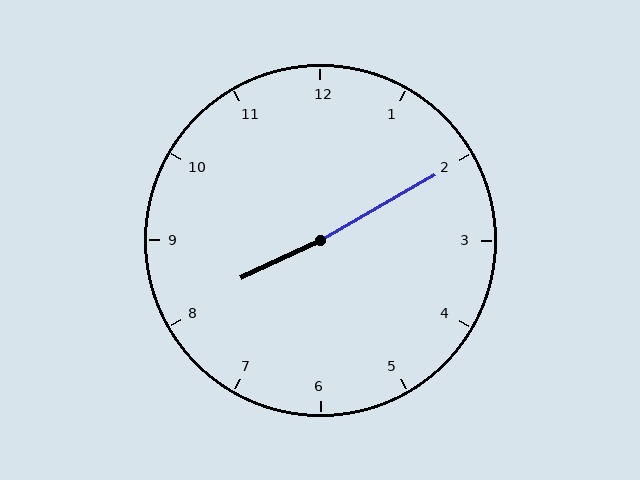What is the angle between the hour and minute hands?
Approximately 175 degrees.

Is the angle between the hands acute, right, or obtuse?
It is obtuse.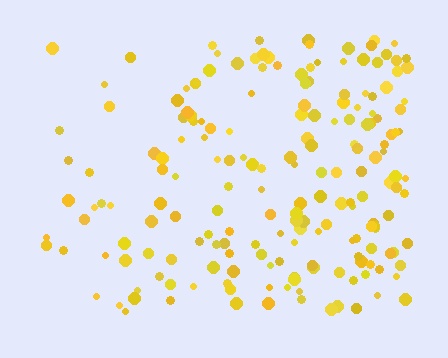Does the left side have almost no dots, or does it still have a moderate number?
Still a moderate number, just noticeably fewer than the right.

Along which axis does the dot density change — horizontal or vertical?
Horizontal.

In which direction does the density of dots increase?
From left to right, with the right side densest.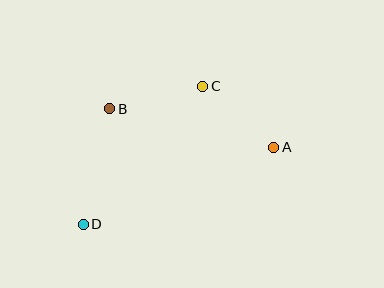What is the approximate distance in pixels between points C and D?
The distance between C and D is approximately 182 pixels.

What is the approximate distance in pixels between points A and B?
The distance between A and B is approximately 169 pixels.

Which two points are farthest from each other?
Points A and D are farthest from each other.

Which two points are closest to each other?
Points A and C are closest to each other.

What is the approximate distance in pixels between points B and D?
The distance between B and D is approximately 118 pixels.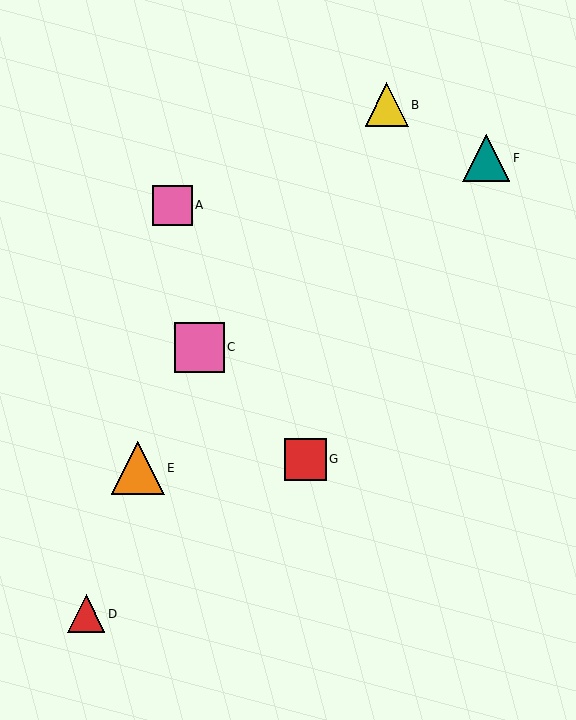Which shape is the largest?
The orange triangle (labeled E) is the largest.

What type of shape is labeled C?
Shape C is a pink square.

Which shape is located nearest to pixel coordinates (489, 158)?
The teal triangle (labeled F) at (486, 158) is nearest to that location.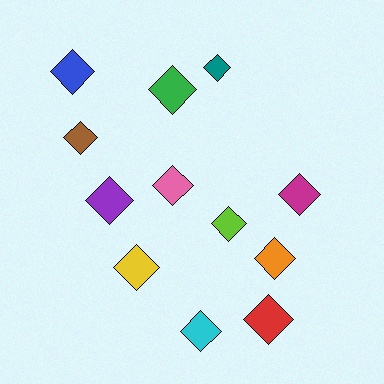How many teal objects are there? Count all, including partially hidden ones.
There is 1 teal object.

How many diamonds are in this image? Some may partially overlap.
There are 12 diamonds.